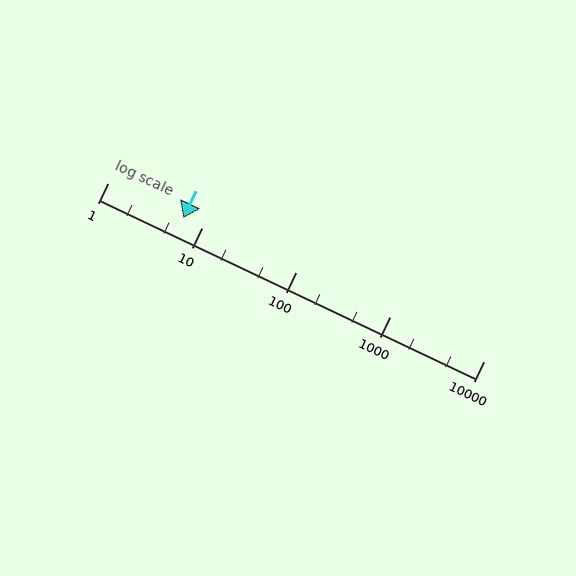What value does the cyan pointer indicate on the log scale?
The pointer indicates approximately 6.4.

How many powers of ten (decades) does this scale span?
The scale spans 4 decades, from 1 to 10000.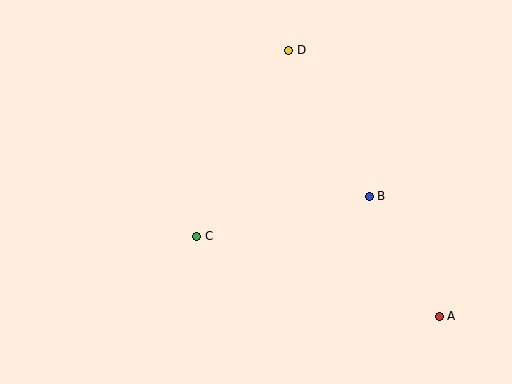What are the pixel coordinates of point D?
Point D is at (289, 50).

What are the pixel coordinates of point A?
Point A is at (439, 316).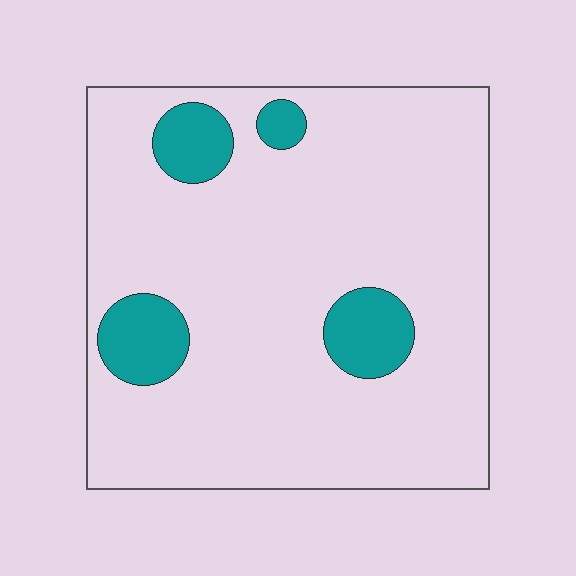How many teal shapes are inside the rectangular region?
4.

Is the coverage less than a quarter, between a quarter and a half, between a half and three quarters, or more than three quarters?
Less than a quarter.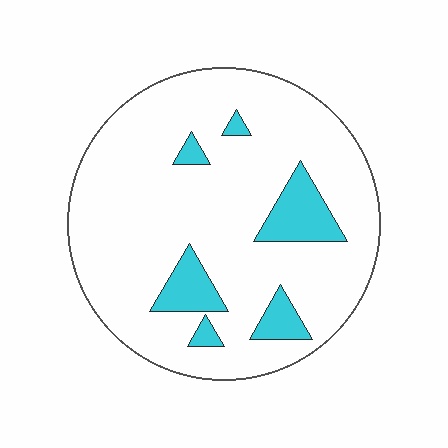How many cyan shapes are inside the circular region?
6.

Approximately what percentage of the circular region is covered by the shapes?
Approximately 15%.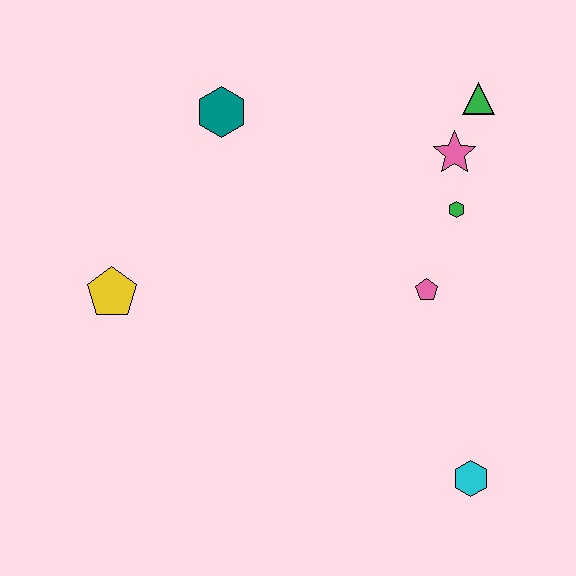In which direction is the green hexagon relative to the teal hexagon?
The green hexagon is to the right of the teal hexagon.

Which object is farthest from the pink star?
The yellow pentagon is farthest from the pink star.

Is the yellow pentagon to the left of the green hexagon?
Yes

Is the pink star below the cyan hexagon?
No